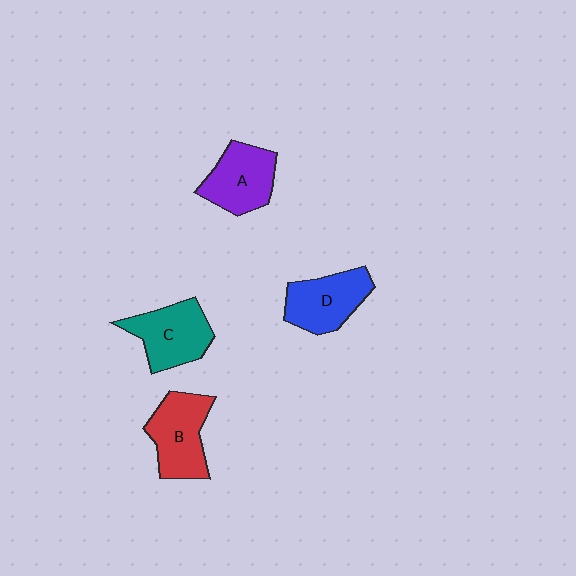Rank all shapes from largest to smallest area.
From largest to smallest: B (red), C (teal), D (blue), A (purple).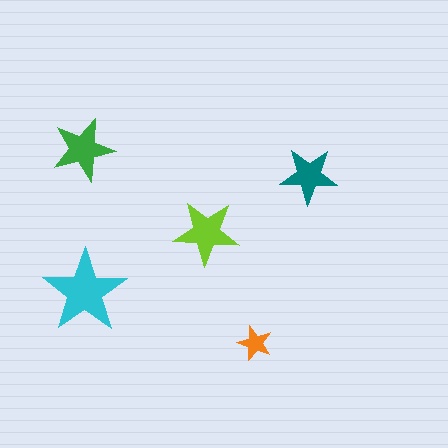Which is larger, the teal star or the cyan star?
The cyan one.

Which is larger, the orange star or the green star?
The green one.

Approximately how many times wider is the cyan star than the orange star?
About 2.5 times wider.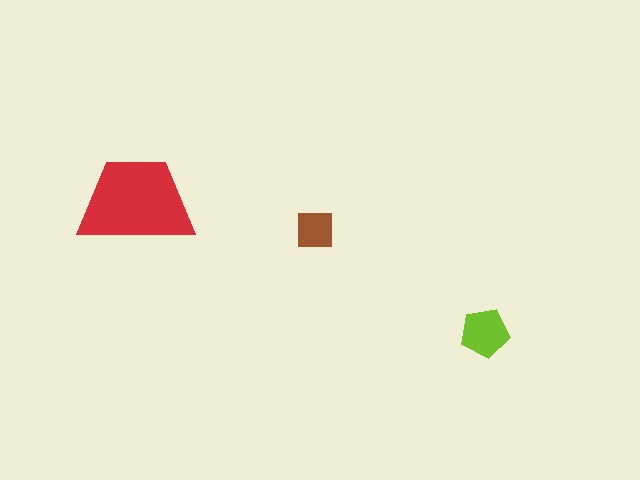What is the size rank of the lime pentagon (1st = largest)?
2nd.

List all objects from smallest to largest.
The brown square, the lime pentagon, the red trapezoid.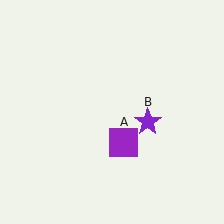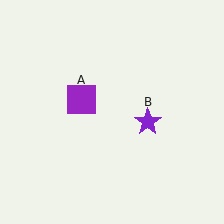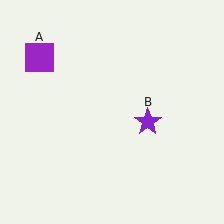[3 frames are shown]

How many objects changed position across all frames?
1 object changed position: purple square (object A).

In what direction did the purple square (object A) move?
The purple square (object A) moved up and to the left.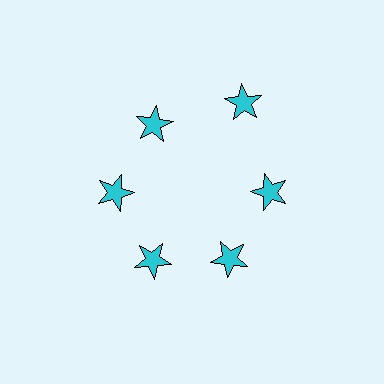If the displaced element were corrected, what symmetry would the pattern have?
It would have 6-fold rotational symmetry — the pattern would map onto itself every 60 degrees.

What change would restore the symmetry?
The symmetry would be restored by moving it inward, back onto the ring so that all 6 stars sit at equal angles and equal distance from the center.